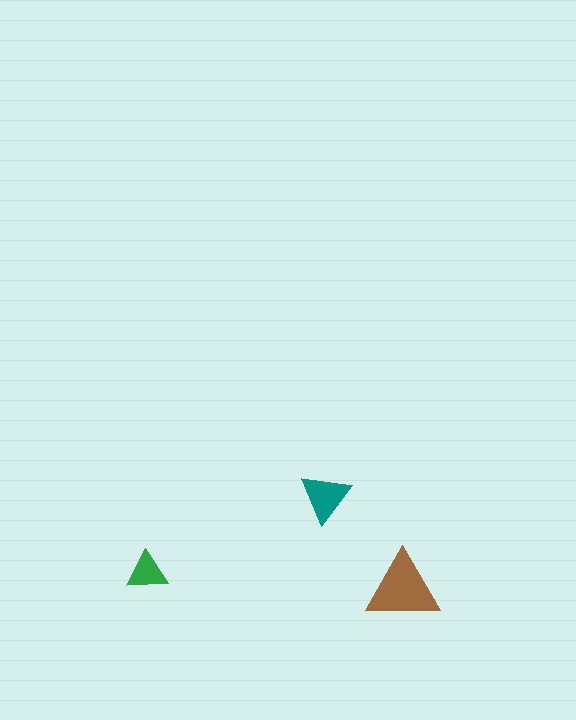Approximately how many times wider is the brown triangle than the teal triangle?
About 1.5 times wider.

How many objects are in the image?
There are 3 objects in the image.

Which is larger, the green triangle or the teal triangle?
The teal one.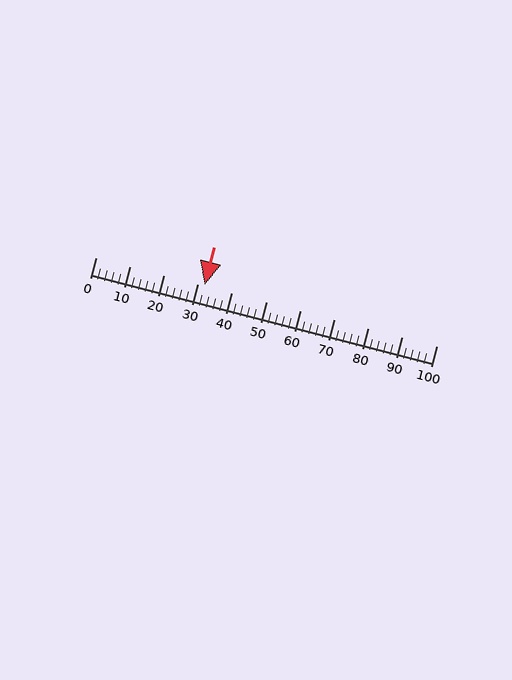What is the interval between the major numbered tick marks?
The major tick marks are spaced 10 units apart.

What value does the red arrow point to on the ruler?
The red arrow points to approximately 32.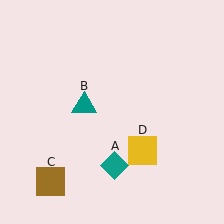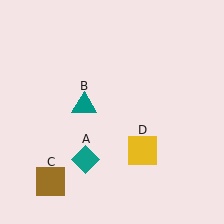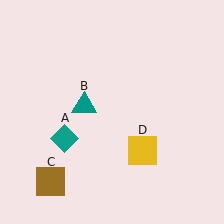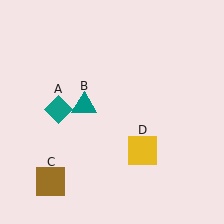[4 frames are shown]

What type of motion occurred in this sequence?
The teal diamond (object A) rotated clockwise around the center of the scene.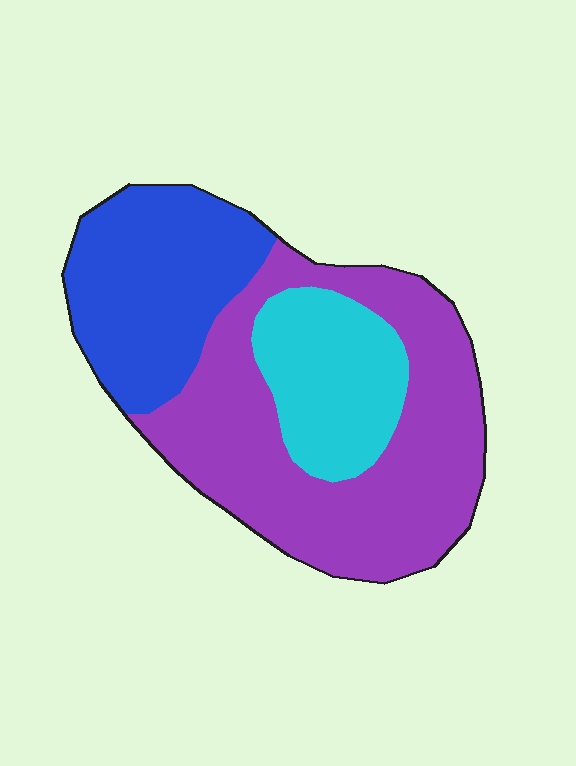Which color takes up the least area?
Cyan, at roughly 20%.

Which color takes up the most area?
Purple, at roughly 50%.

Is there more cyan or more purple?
Purple.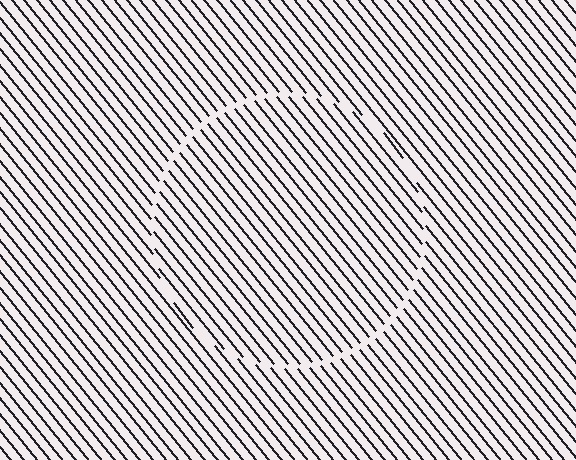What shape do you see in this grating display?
An illusory circle. The interior of the shape contains the same grating, shifted by half a period — the contour is defined by the phase discontinuity where line-ends from the inner and outer gratings abut.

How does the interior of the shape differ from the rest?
The interior of the shape contains the same grating, shifted by half a period — the contour is defined by the phase discontinuity where line-ends from the inner and outer gratings abut.